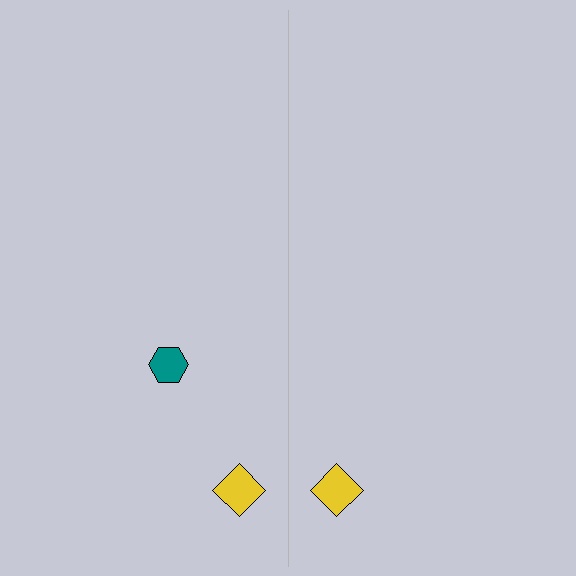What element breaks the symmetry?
A teal hexagon is missing from the right side.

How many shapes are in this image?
There are 3 shapes in this image.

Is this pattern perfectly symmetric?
No, the pattern is not perfectly symmetric. A teal hexagon is missing from the right side.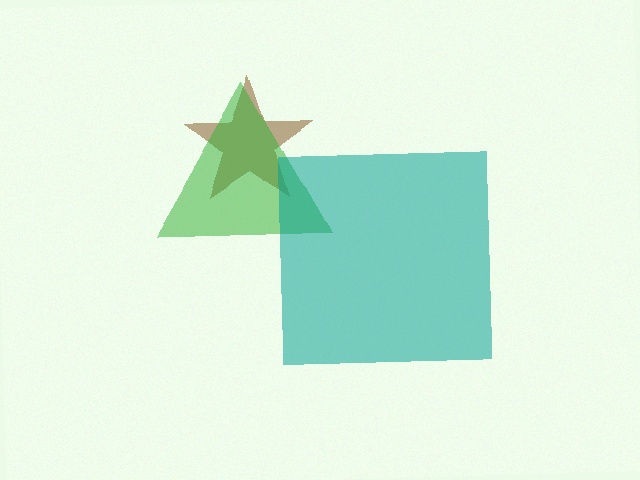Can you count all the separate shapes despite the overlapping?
Yes, there are 3 separate shapes.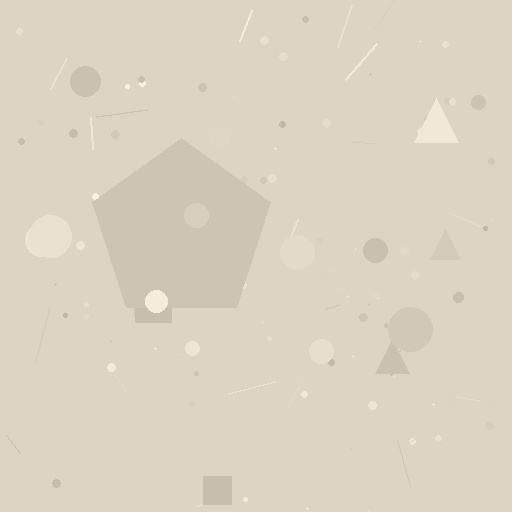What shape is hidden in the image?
A pentagon is hidden in the image.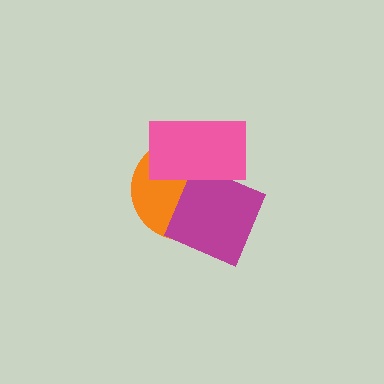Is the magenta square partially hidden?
Yes, it is partially covered by another shape.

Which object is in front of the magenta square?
The pink rectangle is in front of the magenta square.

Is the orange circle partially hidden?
Yes, it is partially covered by another shape.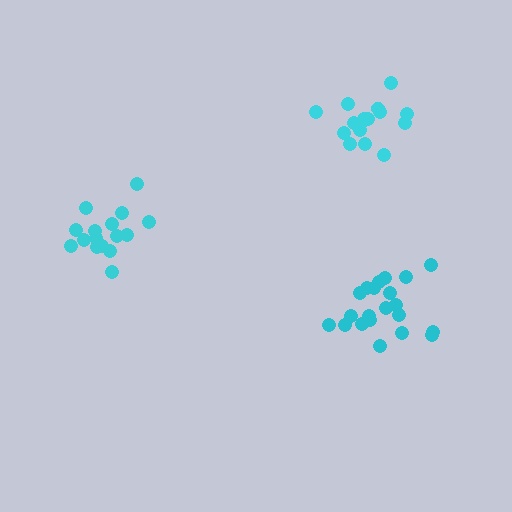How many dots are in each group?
Group 1: 17 dots, Group 2: 21 dots, Group 3: 16 dots (54 total).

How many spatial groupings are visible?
There are 3 spatial groupings.